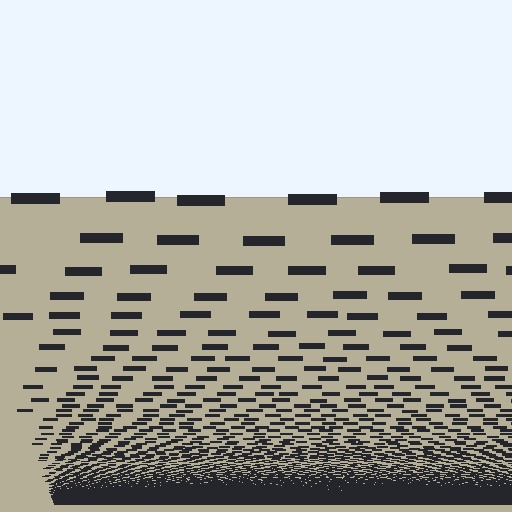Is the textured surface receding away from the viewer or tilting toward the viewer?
The surface appears to tilt toward the viewer. Texture elements get larger and sparser toward the top.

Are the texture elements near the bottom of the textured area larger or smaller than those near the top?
Smaller. The gradient is inverted — elements near the bottom are smaller and denser.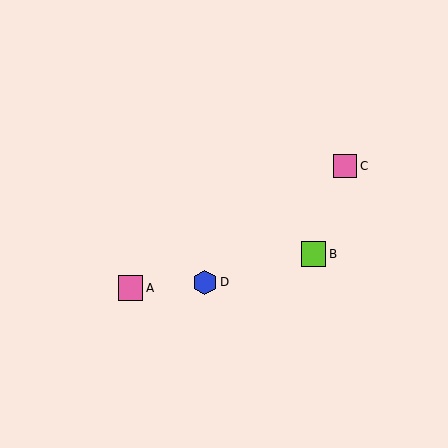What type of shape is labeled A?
Shape A is a pink square.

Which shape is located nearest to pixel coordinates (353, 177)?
The pink square (labeled C) at (345, 166) is nearest to that location.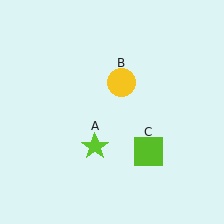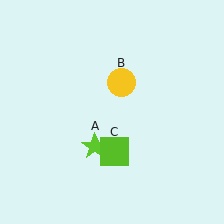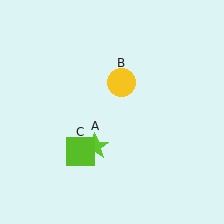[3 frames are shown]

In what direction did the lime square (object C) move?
The lime square (object C) moved left.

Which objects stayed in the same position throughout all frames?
Lime star (object A) and yellow circle (object B) remained stationary.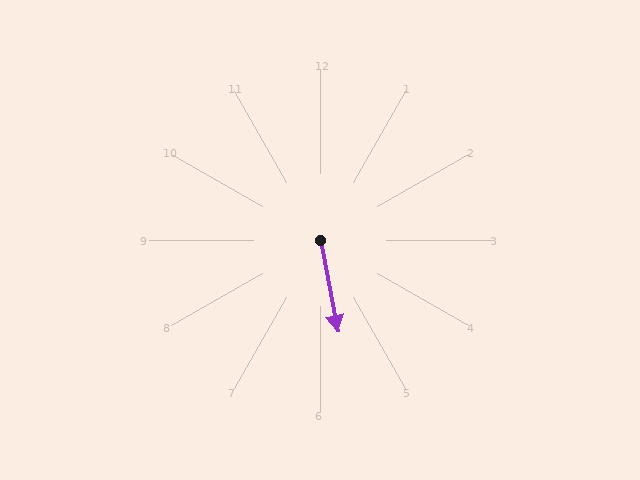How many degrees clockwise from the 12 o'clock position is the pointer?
Approximately 169 degrees.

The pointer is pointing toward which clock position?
Roughly 6 o'clock.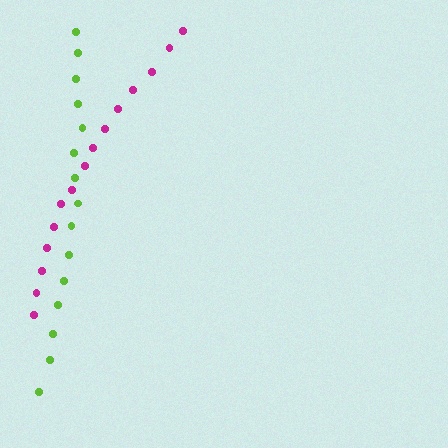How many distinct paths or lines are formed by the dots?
There are 2 distinct paths.